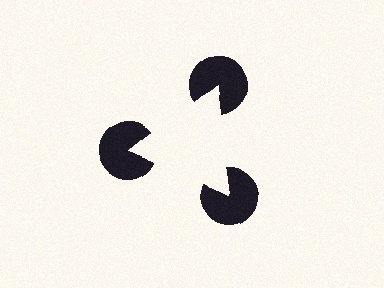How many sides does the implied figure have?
3 sides.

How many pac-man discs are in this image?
There are 3 — one at each vertex of the illusory triangle.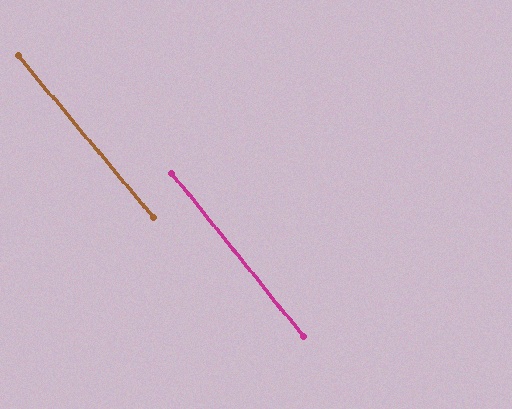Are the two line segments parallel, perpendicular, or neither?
Parallel — their directions differ by only 1.1°.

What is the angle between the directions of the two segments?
Approximately 1 degree.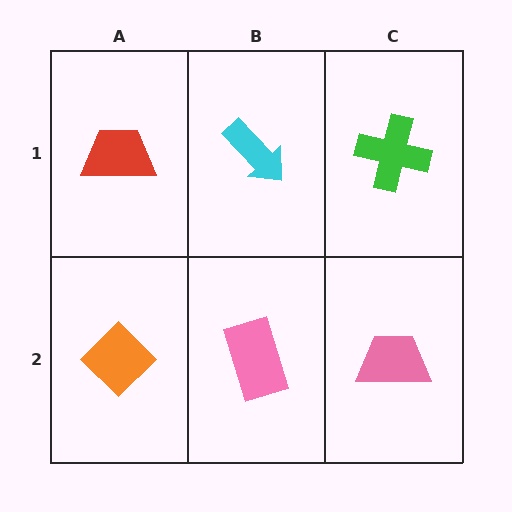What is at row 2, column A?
An orange diamond.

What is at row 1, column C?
A green cross.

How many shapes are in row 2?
3 shapes.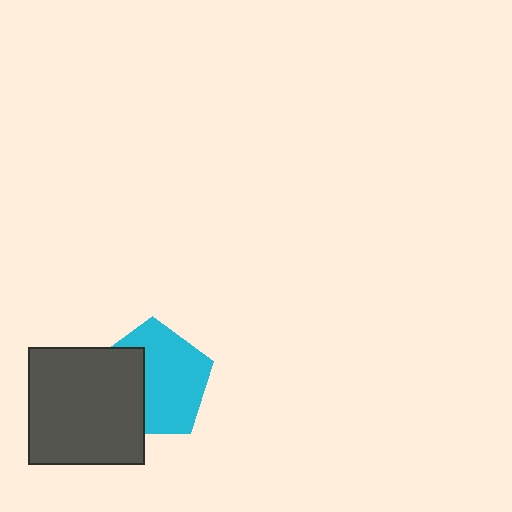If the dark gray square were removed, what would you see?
You would see the complete cyan pentagon.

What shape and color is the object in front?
The object in front is a dark gray square.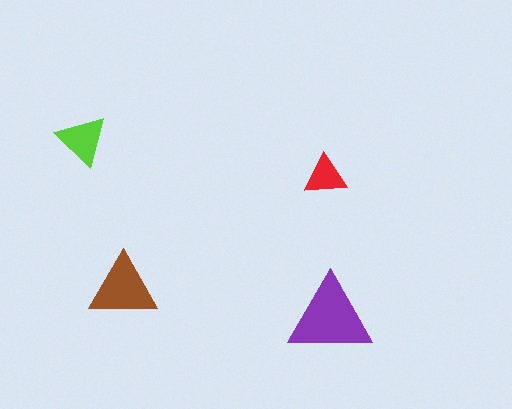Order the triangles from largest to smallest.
the purple one, the brown one, the lime one, the red one.